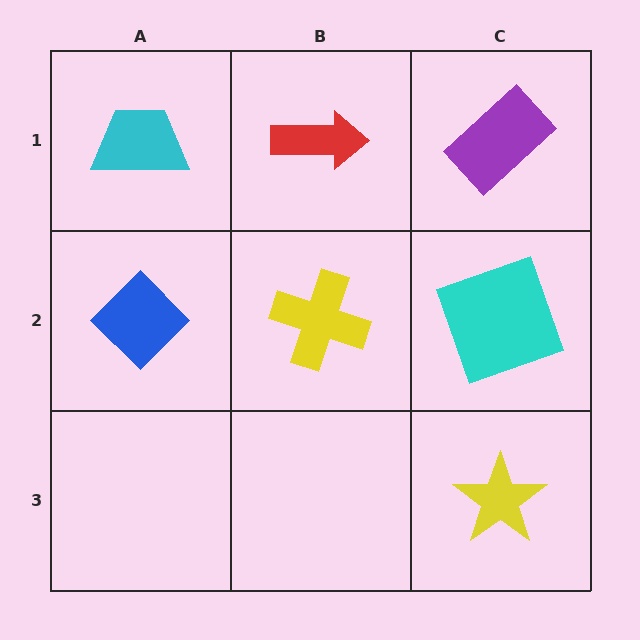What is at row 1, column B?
A red arrow.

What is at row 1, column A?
A cyan trapezoid.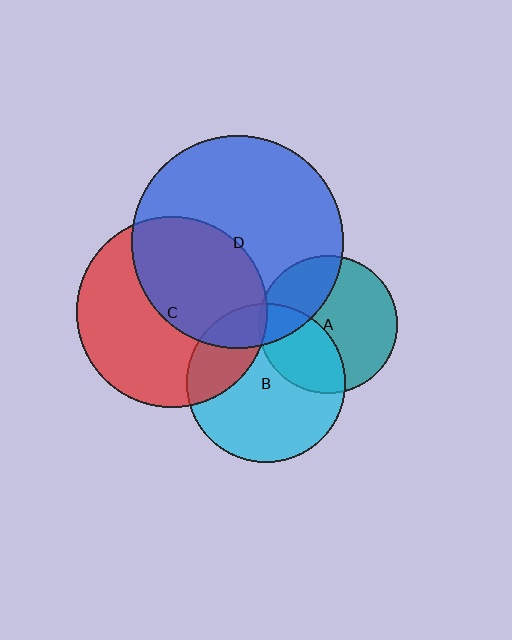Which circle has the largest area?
Circle D (blue).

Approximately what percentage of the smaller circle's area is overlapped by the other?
Approximately 15%.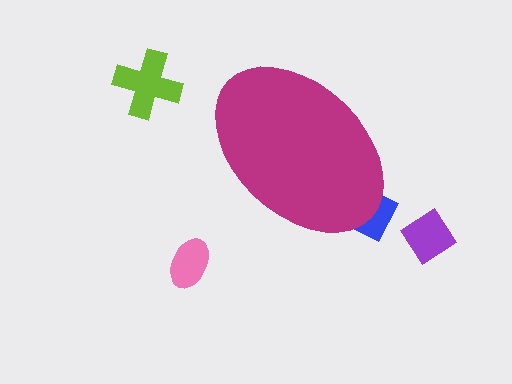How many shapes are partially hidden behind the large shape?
1 shape is partially hidden.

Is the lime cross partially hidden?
No, the lime cross is fully visible.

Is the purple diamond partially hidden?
No, the purple diamond is fully visible.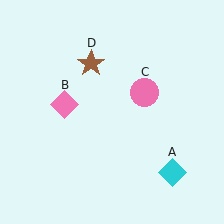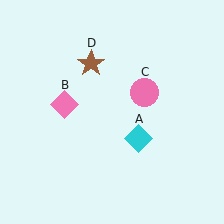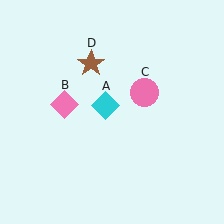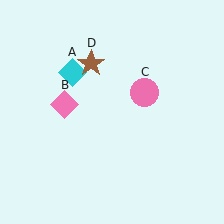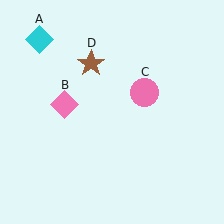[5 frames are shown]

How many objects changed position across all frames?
1 object changed position: cyan diamond (object A).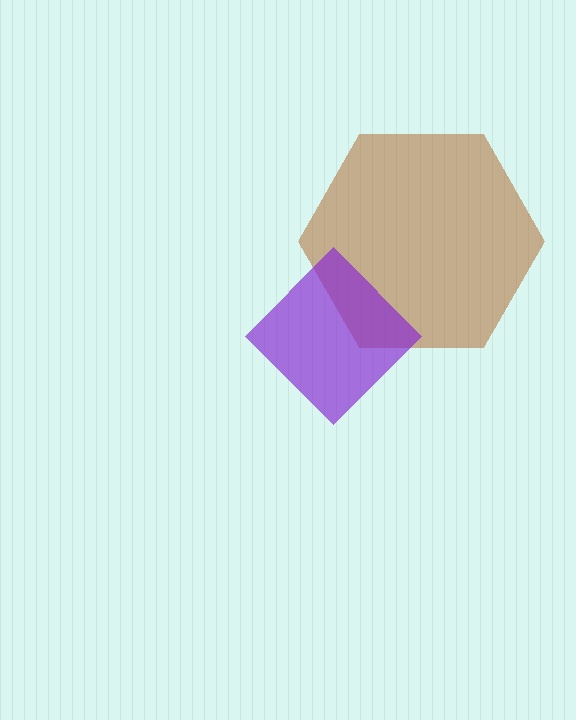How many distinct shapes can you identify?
There are 2 distinct shapes: a brown hexagon, a purple diamond.